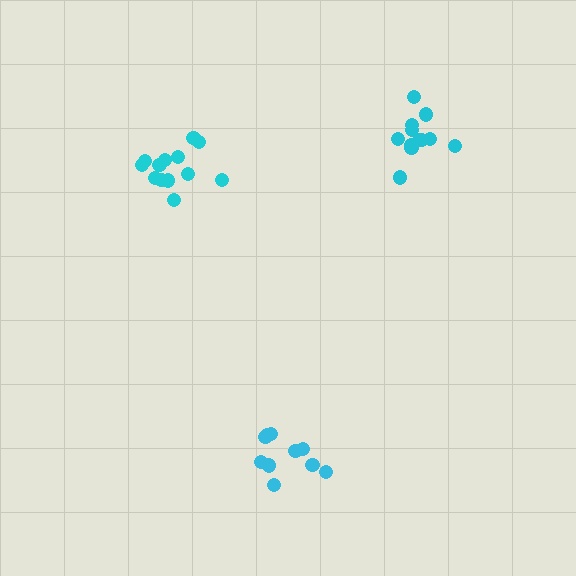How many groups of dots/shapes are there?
There are 3 groups.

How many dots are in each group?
Group 1: 13 dots, Group 2: 10 dots, Group 3: 12 dots (35 total).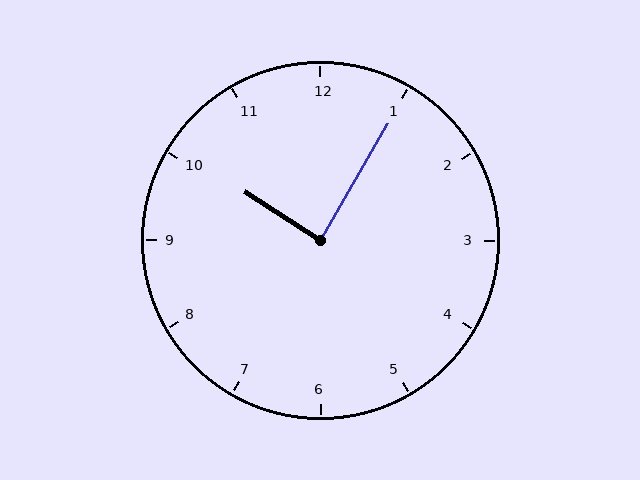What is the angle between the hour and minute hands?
Approximately 88 degrees.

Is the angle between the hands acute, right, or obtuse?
It is right.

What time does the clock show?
10:05.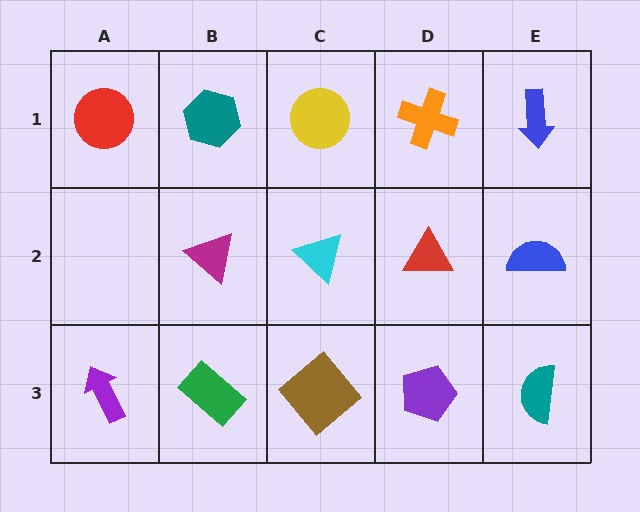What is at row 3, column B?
A green rectangle.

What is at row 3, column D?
A purple pentagon.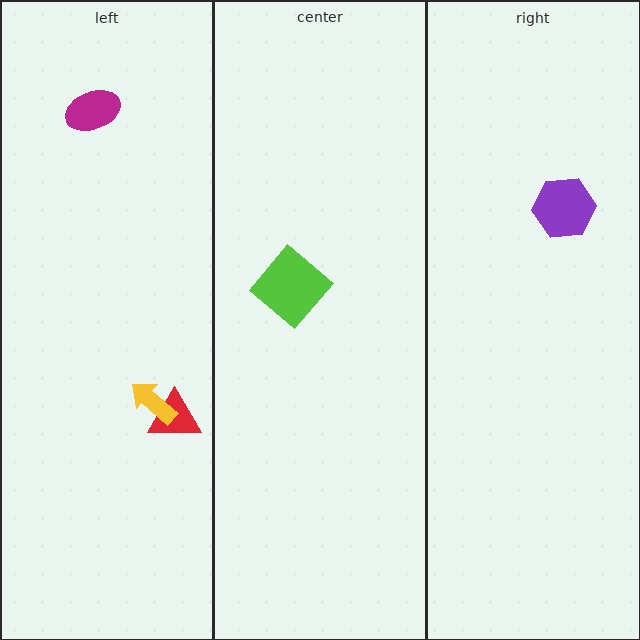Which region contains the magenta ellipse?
The left region.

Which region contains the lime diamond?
The center region.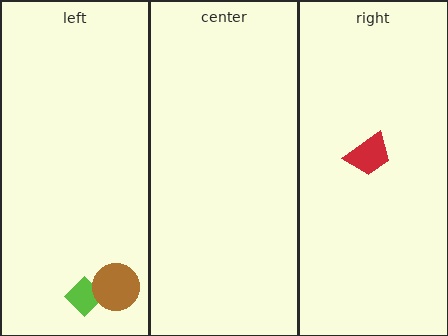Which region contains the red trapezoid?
The right region.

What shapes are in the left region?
The lime diamond, the brown circle.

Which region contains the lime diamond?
The left region.